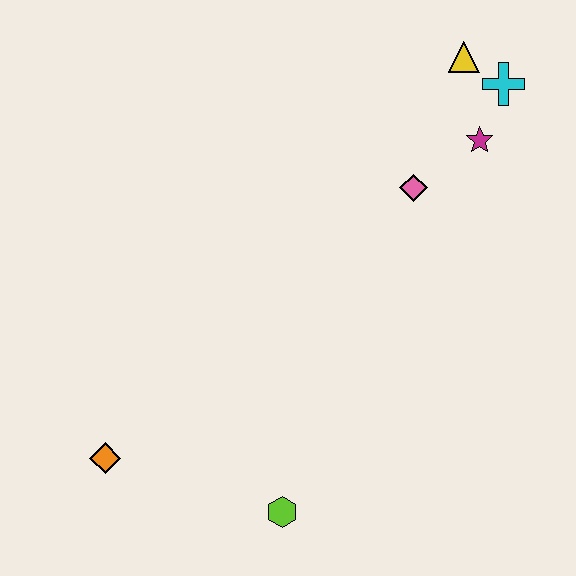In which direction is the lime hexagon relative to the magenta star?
The lime hexagon is below the magenta star.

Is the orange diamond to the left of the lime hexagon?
Yes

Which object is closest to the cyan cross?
The yellow triangle is closest to the cyan cross.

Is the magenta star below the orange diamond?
No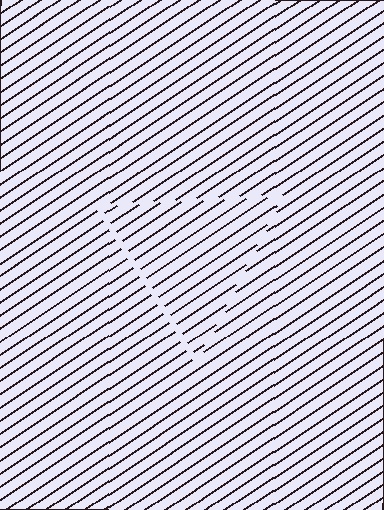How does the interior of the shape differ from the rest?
The interior of the shape contains the same grating, shifted by half a period — the contour is defined by the phase discontinuity where line-ends from the inner and outer gratings abut.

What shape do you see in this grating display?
An illusory triangle. The interior of the shape contains the same grating, shifted by half a period — the contour is defined by the phase discontinuity where line-ends from the inner and outer gratings abut.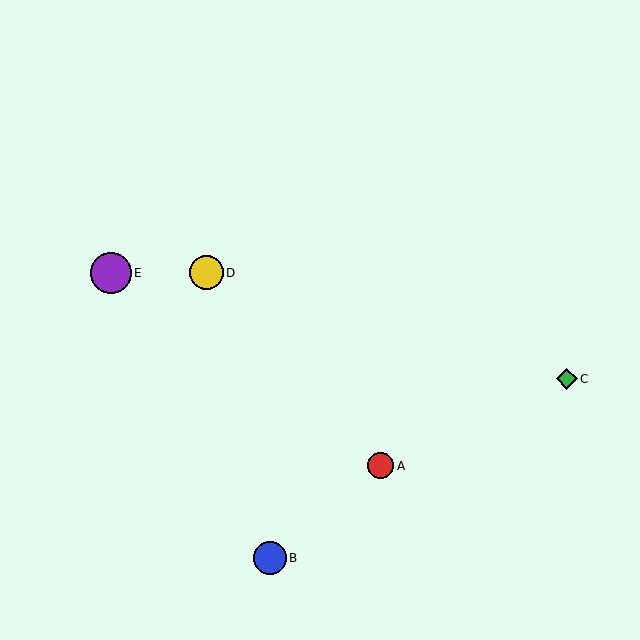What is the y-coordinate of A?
Object A is at y≈466.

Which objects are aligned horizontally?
Objects D, E are aligned horizontally.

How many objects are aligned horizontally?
2 objects (D, E) are aligned horizontally.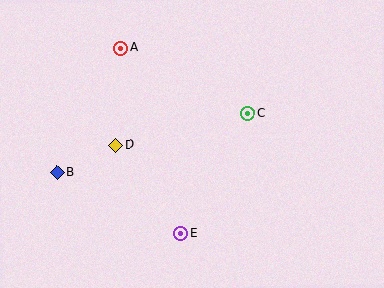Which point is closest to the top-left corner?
Point A is closest to the top-left corner.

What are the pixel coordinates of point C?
Point C is at (248, 113).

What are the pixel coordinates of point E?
Point E is at (181, 233).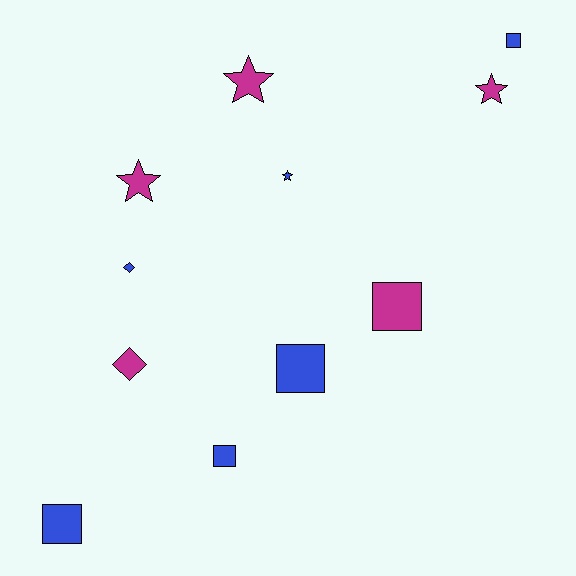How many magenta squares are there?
There is 1 magenta square.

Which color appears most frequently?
Blue, with 6 objects.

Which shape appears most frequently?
Square, with 5 objects.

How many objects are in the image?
There are 11 objects.